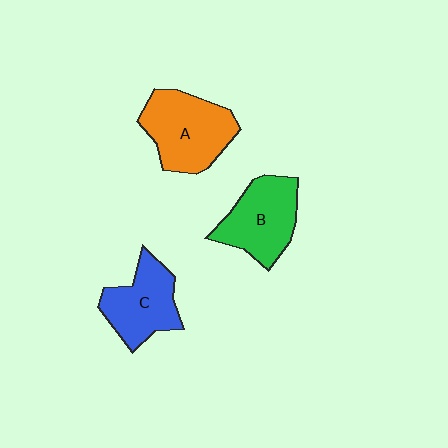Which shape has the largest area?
Shape A (orange).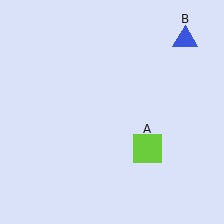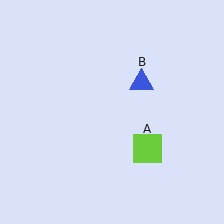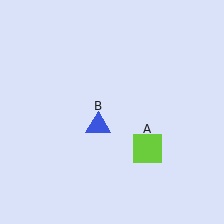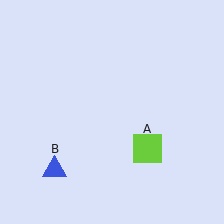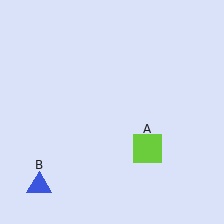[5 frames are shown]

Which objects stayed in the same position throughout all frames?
Lime square (object A) remained stationary.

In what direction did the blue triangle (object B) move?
The blue triangle (object B) moved down and to the left.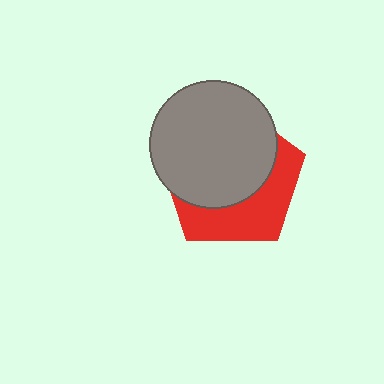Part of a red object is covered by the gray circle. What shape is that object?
It is a pentagon.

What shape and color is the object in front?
The object in front is a gray circle.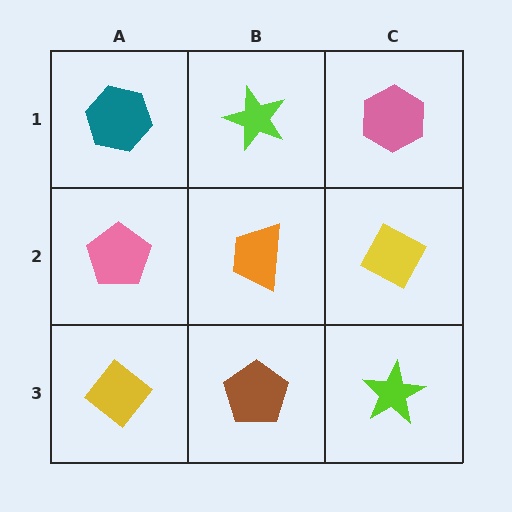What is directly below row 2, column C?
A lime star.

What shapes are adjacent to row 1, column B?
An orange trapezoid (row 2, column B), a teal hexagon (row 1, column A), a pink hexagon (row 1, column C).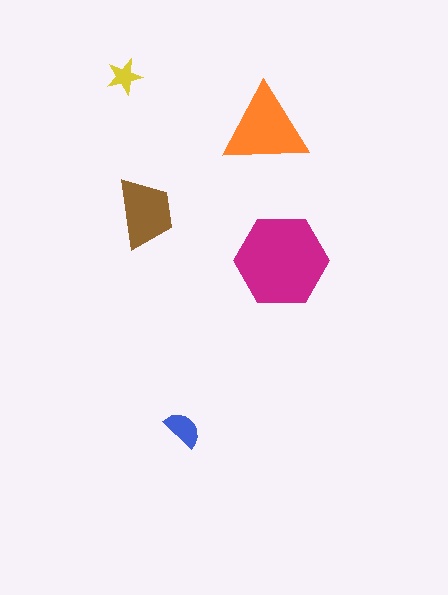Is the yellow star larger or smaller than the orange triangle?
Smaller.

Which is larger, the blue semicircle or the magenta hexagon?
The magenta hexagon.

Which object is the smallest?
The yellow star.